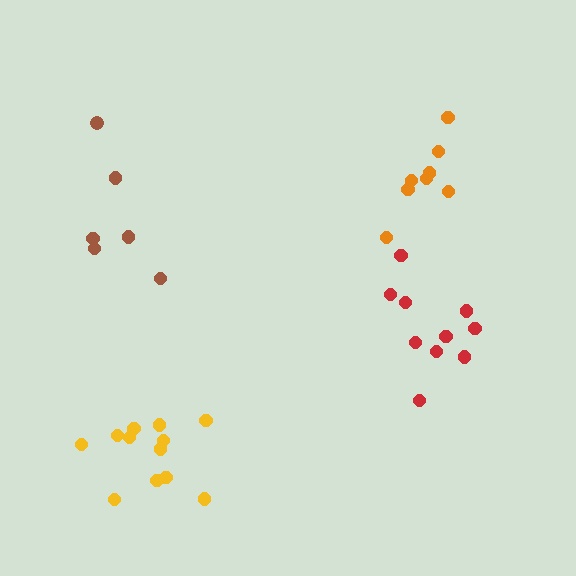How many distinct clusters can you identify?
There are 4 distinct clusters.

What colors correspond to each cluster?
The clusters are colored: orange, brown, red, yellow.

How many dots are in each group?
Group 1: 8 dots, Group 2: 6 dots, Group 3: 10 dots, Group 4: 12 dots (36 total).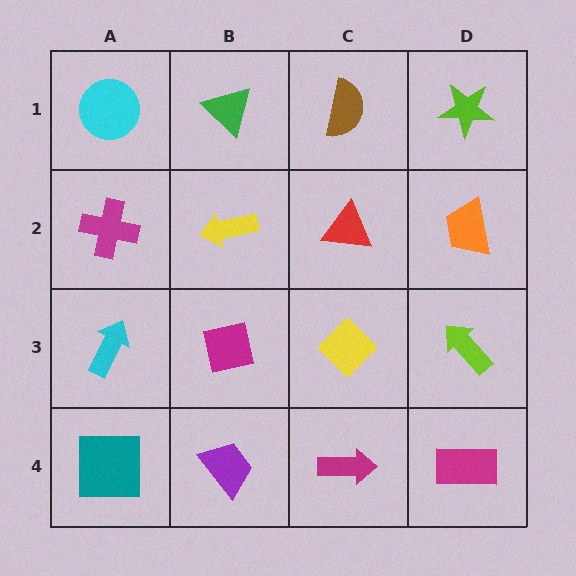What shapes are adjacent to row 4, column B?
A magenta square (row 3, column B), a teal square (row 4, column A), a magenta arrow (row 4, column C).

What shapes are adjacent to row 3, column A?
A magenta cross (row 2, column A), a teal square (row 4, column A), a magenta square (row 3, column B).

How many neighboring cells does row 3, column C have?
4.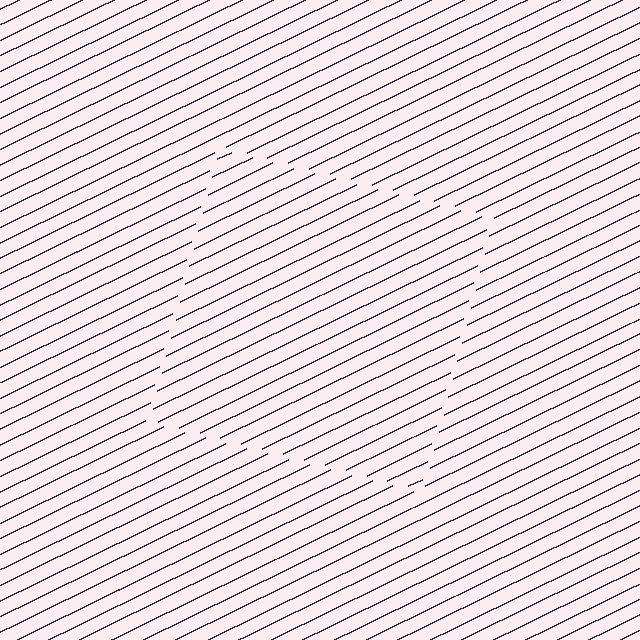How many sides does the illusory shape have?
4 sides — the line-ends trace a square.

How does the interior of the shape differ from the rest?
The interior of the shape contains the same grating, shifted by half a period — the contour is defined by the phase discontinuity where line-ends from the inner and outer gratings abut.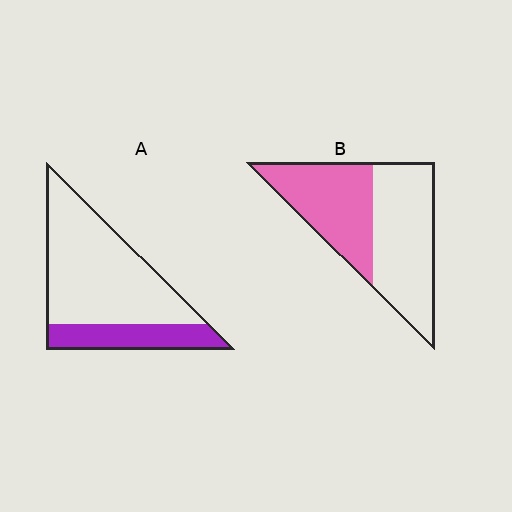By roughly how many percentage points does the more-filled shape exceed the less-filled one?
By roughly 20 percentage points (B over A).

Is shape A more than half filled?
No.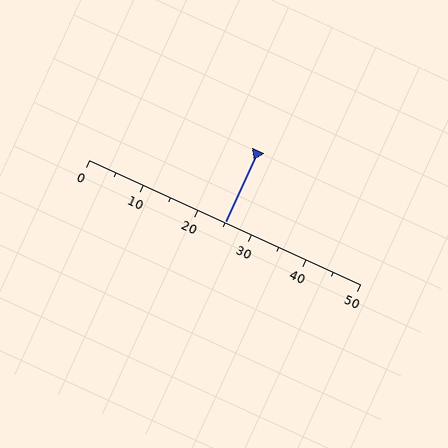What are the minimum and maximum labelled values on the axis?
The axis runs from 0 to 50.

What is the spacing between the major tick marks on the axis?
The major ticks are spaced 10 apart.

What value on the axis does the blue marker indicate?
The marker indicates approximately 25.